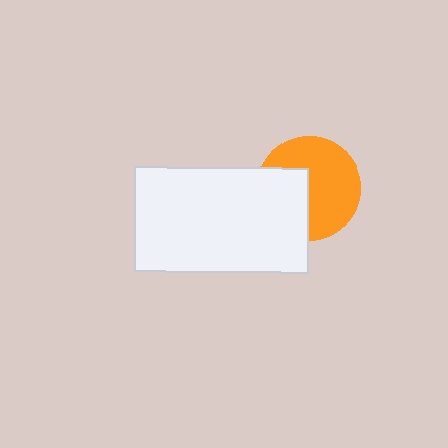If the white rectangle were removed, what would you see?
You would see the complete orange circle.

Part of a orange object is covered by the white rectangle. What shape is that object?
It is a circle.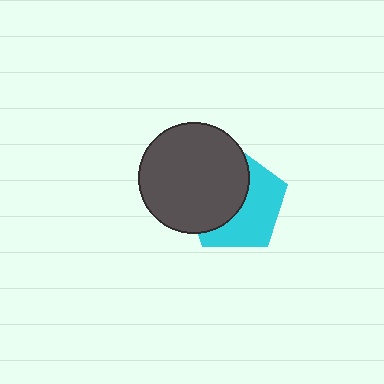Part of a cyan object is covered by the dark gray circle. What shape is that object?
It is a pentagon.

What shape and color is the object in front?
The object in front is a dark gray circle.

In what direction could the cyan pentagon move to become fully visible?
The cyan pentagon could move right. That would shift it out from behind the dark gray circle entirely.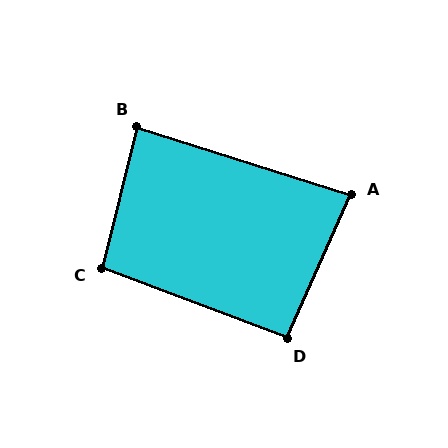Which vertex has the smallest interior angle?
A, at approximately 84 degrees.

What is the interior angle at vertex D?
Approximately 94 degrees (approximately right).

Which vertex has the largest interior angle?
C, at approximately 96 degrees.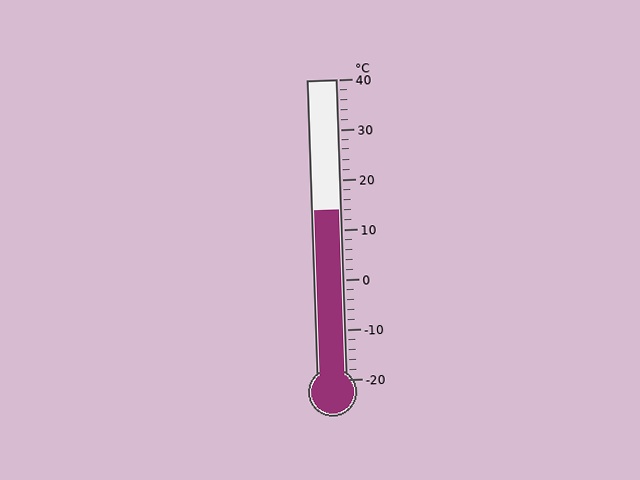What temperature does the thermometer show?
The thermometer shows approximately 14°C.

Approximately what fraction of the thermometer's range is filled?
The thermometer is filled to approximately 55% of its range.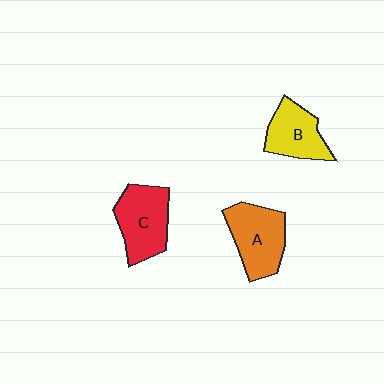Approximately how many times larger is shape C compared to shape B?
Approximately 1.2 times.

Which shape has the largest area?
Shape A (orange).